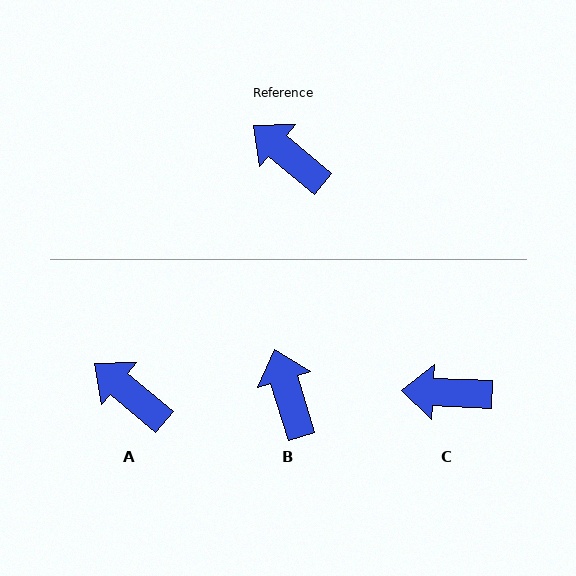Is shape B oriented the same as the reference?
No, it is off by about 33 degrees.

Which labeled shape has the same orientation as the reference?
A.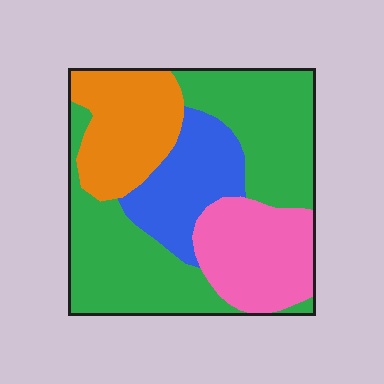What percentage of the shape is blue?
Blue covers about 15% of the shape.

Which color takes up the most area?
Green, at roughly 45%.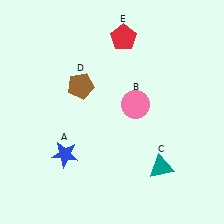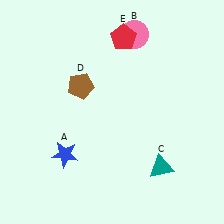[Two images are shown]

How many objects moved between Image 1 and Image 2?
1 object moved between the two images.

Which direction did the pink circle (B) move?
The pink circle (B) moved up.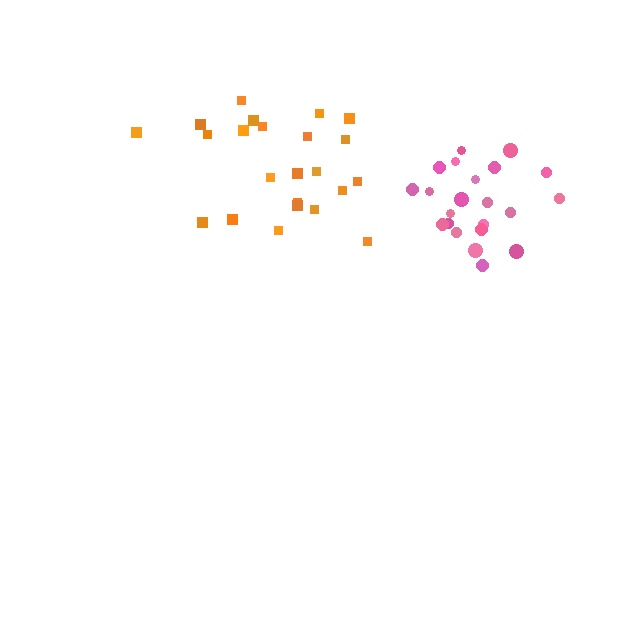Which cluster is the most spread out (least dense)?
Orange.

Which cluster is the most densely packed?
Pink.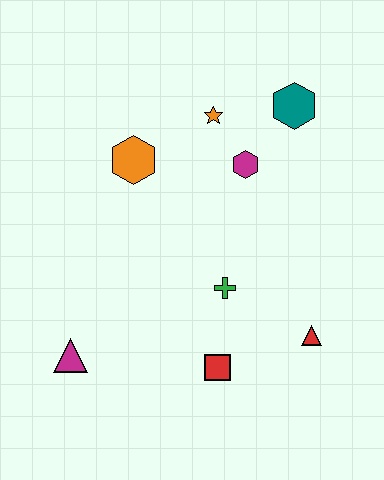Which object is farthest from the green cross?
The teal hexagon is farthest from the green cross.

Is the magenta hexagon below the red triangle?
No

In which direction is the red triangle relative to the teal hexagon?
The red triangle is below the teal hexagon.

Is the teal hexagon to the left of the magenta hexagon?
No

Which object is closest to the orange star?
The magenta hexagon is closest to the orange star.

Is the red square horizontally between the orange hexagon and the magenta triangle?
No